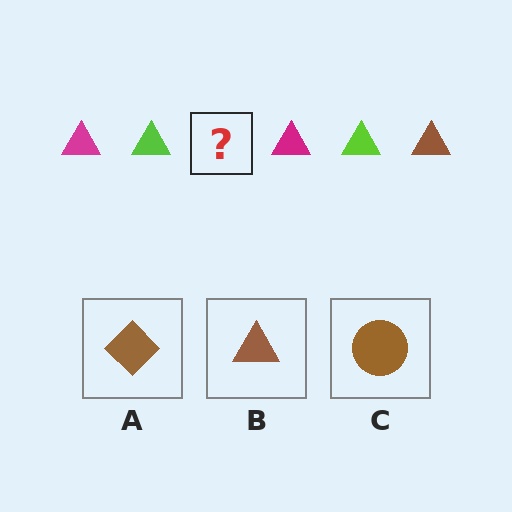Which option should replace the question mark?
Option B.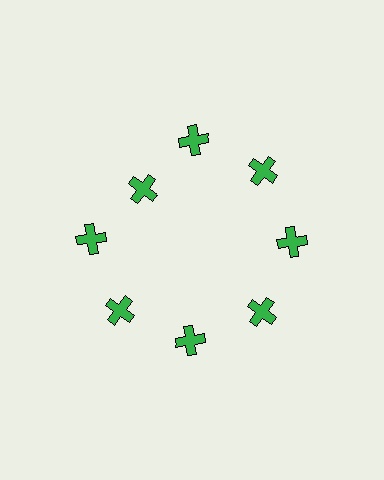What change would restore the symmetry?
The symmetry would be restored by moving it outward, back onto the ring so that all 8 crosses sit at equal angles and equal distance from the center.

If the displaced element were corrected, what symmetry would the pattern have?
It would have 8-fold rotational symmetry — the pattern would map onto itself every 45 degrees.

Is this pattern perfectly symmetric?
No. The 8 green crosses are arranged in a ring, but one element near the 10 o'clock position is pulled inward toward the center, breaking the 8-fold rotational symmetry.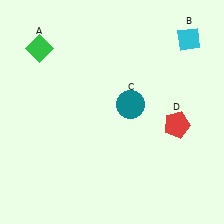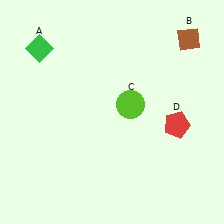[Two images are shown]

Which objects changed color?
B changed from cyan to brown. C changed from teal to lime.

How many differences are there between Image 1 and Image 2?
There are 2 differences between the two images.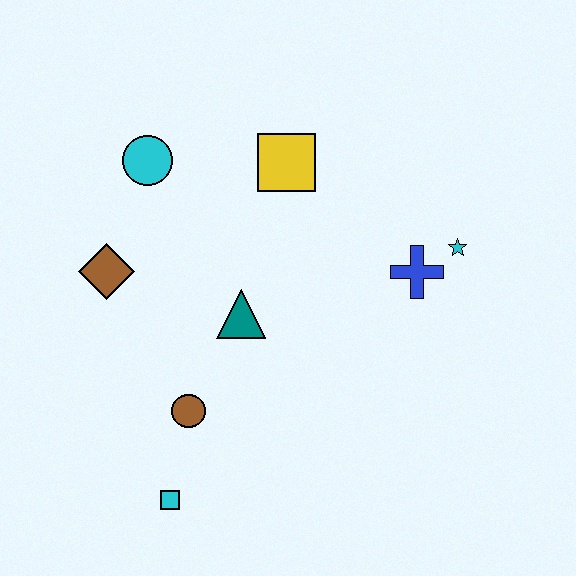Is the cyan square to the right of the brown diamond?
Yes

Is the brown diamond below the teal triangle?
No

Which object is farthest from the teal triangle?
The cyan star is farthest from the teal triangle.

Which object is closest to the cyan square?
The brown circle is closest to the cyan square.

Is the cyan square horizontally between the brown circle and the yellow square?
No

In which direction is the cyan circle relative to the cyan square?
The cyan circle is above the cyan square.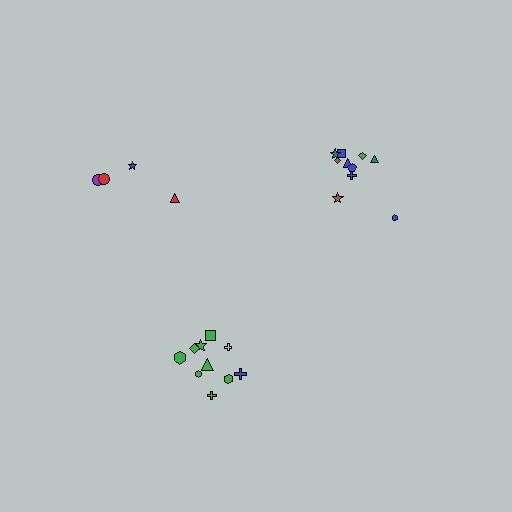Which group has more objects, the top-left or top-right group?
The top-right group.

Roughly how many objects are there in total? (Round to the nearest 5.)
Roughly 25 objects in total.